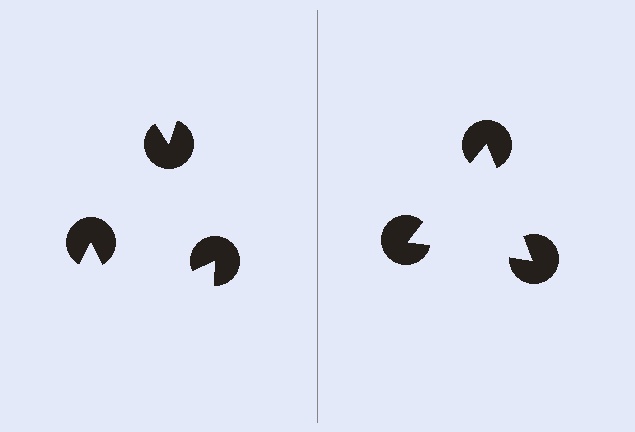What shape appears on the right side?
An illusory triangle.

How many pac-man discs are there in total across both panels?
6 — 3 on each side.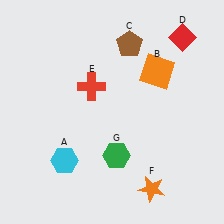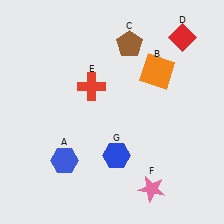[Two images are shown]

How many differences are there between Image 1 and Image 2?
There are 3 differences between the two images.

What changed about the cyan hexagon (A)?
In Image 1, A is cyan. In Image 2, it changed to blue.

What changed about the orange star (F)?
In Image 1, F is orange. In Image 2, it changed to pink.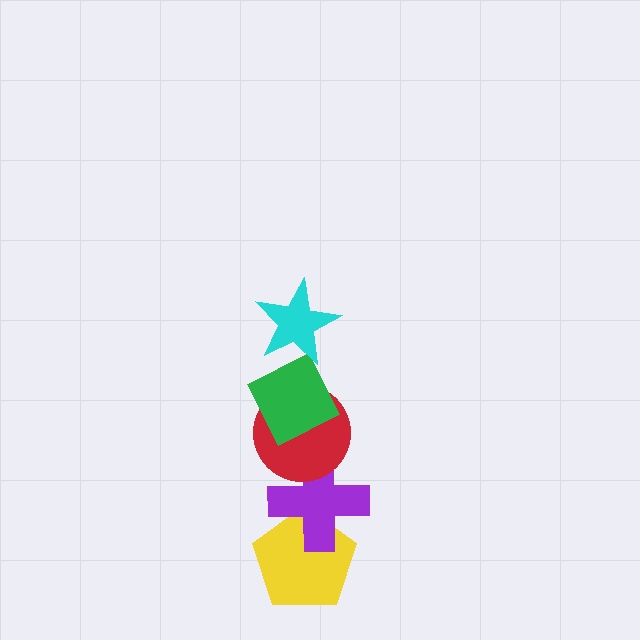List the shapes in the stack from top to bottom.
From top to bottom: the cyan star, the green diamond, the red circle, the purple cross, the yellow pentagon.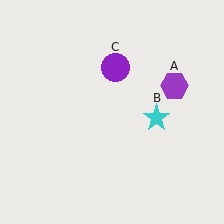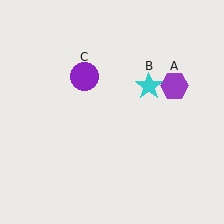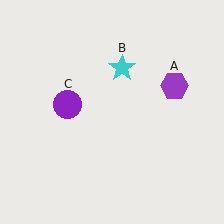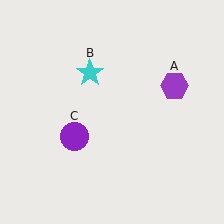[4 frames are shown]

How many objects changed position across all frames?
2 objects changed position: cyan star (object B), purple circle (object C).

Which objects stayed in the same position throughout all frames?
Purple hexagon (object A) remained stationary.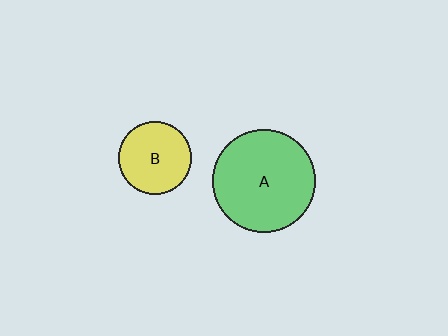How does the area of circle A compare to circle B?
Approximately 2.0 times.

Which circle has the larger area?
Circle A (green).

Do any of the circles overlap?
No, none of the circles overlap.